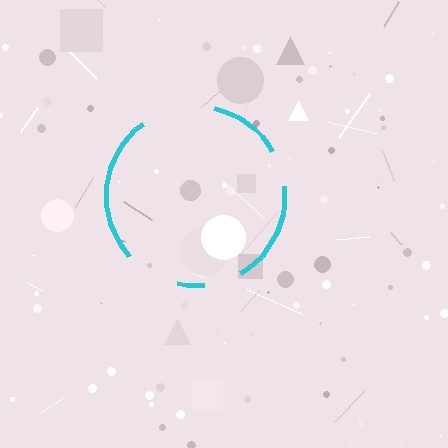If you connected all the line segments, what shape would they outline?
They would outline a circle.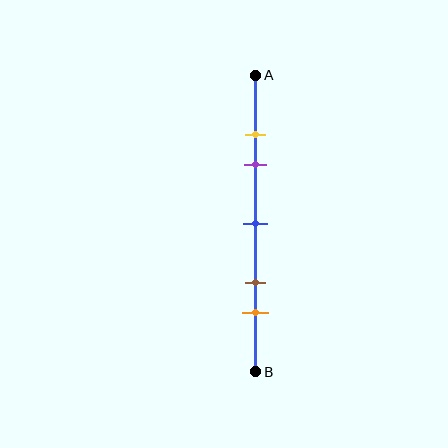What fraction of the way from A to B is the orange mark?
The orange mark is approximately 80% (0.8) of the way from A to B.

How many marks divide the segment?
There are 5 marks dividing the segment.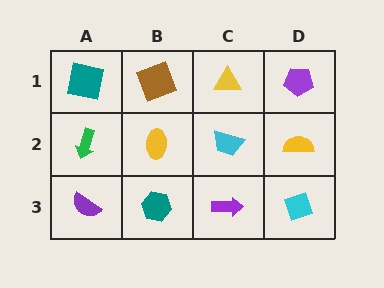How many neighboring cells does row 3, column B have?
3.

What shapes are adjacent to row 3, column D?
A yellow semicircle (row 2, column D), a purple arrow (row 3, column C).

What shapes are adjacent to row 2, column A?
A teal square (row 1, column A), a purple semicircle (row 3, column A), a yellow ellipse (row 2, column B).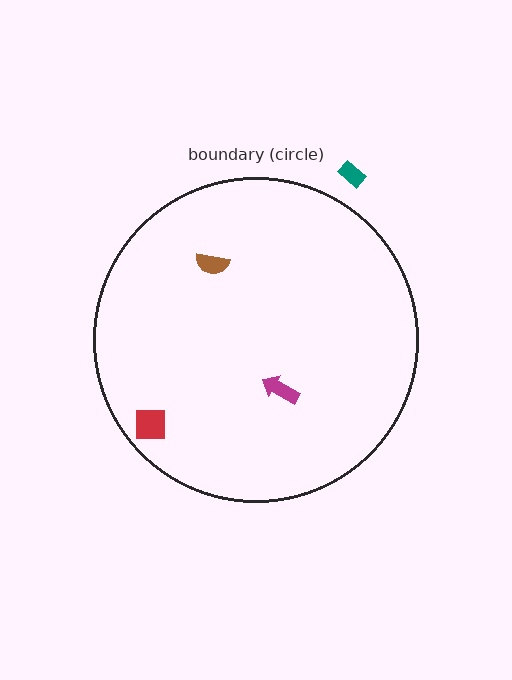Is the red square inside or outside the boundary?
Inside.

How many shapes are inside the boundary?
3 inside, 1 outside.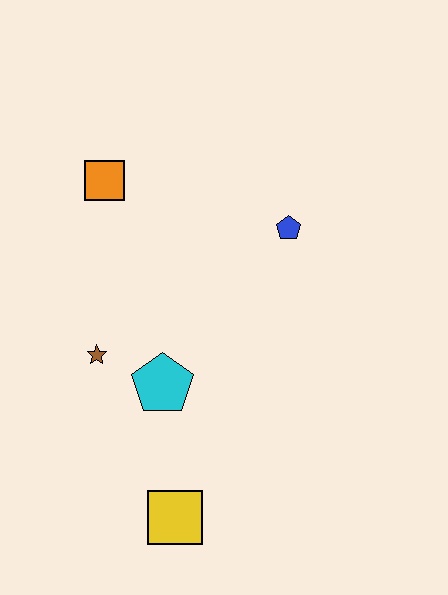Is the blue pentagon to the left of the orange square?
No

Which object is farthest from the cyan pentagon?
The orange square is farthest from the cyan pentagon.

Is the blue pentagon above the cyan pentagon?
Yes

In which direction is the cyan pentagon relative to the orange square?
The cyan pentagon is below the orange square.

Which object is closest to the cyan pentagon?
The brown star is closest to the cyan pentagon.